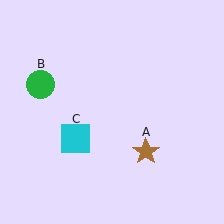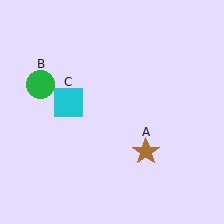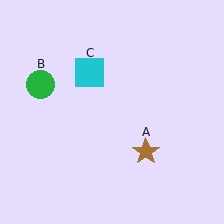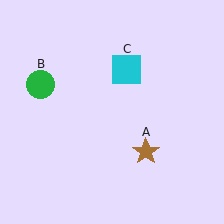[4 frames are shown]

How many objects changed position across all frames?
1 object changed position: cyan square (object C).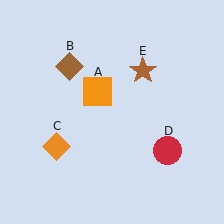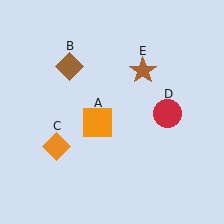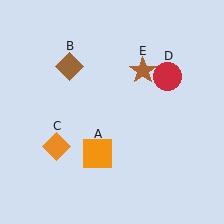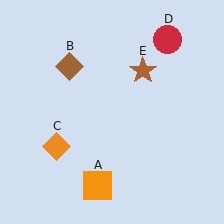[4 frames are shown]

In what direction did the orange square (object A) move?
The orange square (object A) moved down.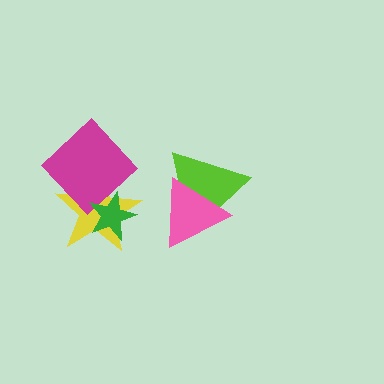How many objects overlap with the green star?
2 objects overlap with the green star.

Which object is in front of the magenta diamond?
The green star is in front of the magenta diamond.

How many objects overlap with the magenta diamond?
2 objects overlap with the magenta diamond.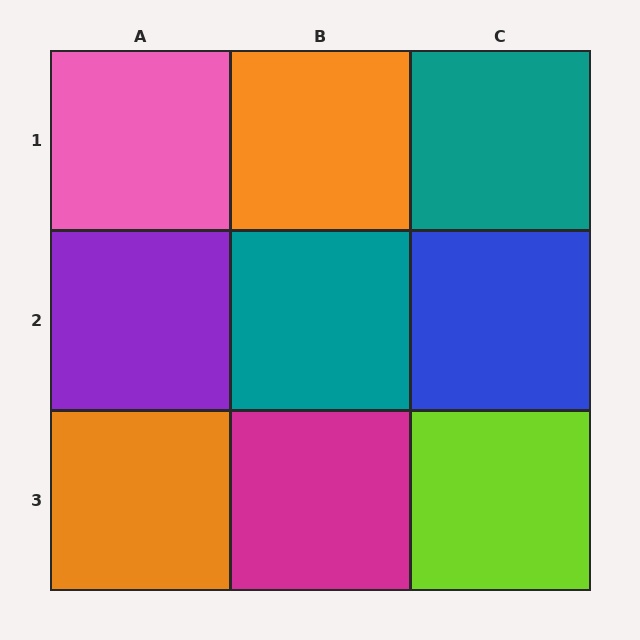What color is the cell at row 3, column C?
Lime.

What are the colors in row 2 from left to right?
Purple, teal, blue.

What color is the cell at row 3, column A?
Orange.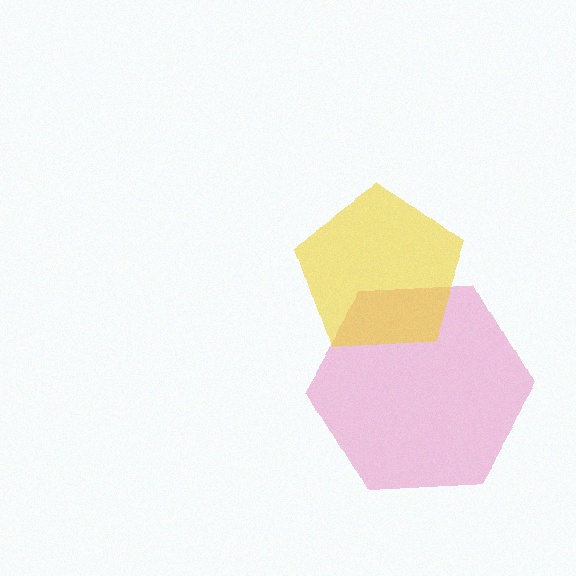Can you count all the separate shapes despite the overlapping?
Yes, there are 2 separate shapes.